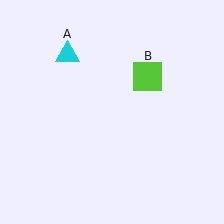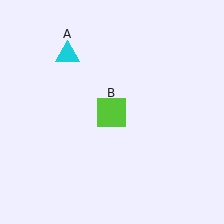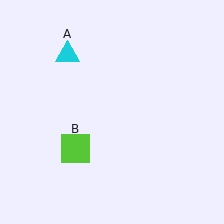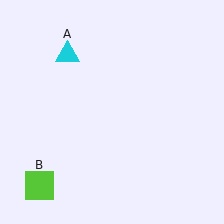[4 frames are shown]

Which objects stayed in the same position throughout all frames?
Cyan triangle (object A) remained stationary.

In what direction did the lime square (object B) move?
The lime square (object B) moved down and to the left.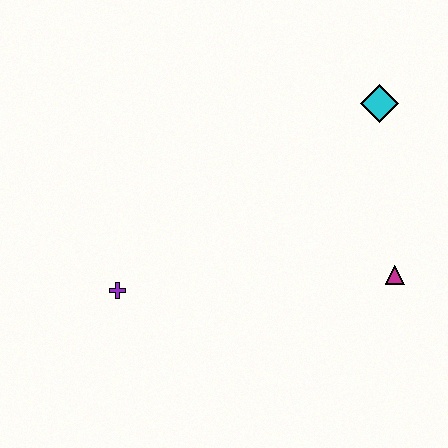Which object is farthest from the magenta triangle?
The purple cross is farthest from the magenta triangle.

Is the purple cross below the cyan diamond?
Yes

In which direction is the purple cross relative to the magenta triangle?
The purple cross is to the left of the magenta triangle.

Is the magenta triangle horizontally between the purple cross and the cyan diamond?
No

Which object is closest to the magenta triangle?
The cyan diamond is closest to the magenta triangle.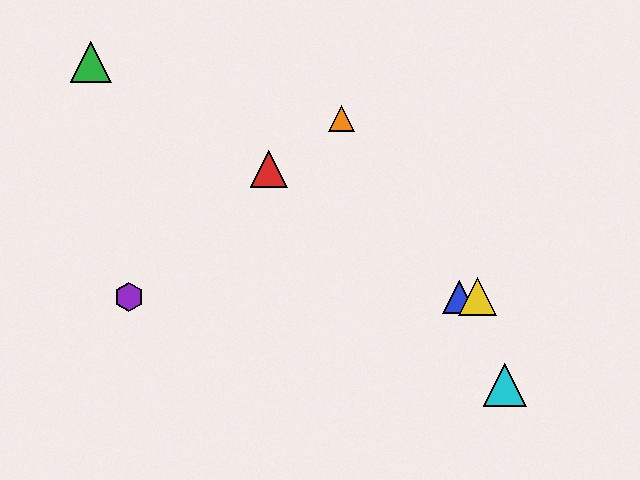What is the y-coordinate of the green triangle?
The green triangle is at y≈62.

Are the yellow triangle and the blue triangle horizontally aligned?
Yes, both are at y≈297.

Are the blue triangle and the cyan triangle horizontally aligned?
No, the blue triangle is at y≈297 and the cyan triangle is at y≈385.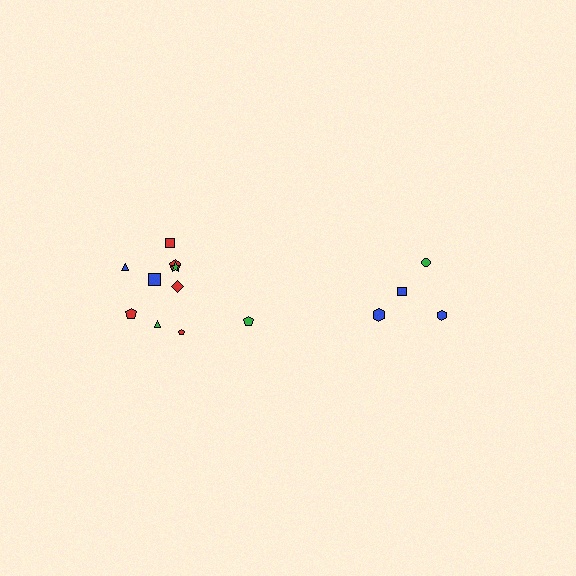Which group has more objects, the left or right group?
The left group.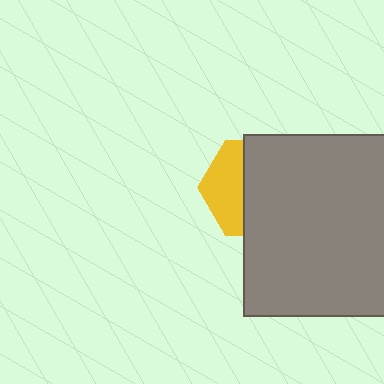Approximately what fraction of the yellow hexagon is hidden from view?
Roughly 61% of the yellow hexagon is hidden behind the gray square.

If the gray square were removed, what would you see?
You would see the complete yellow hexagon.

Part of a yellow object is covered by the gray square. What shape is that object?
It is a hexagon.